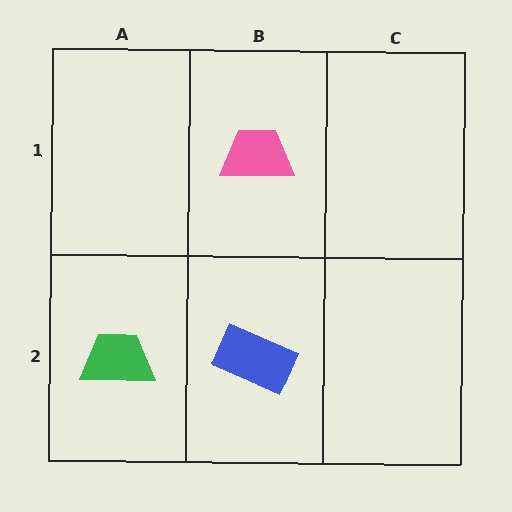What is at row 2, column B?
A blue rectangle.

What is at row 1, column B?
A pink trapezoid.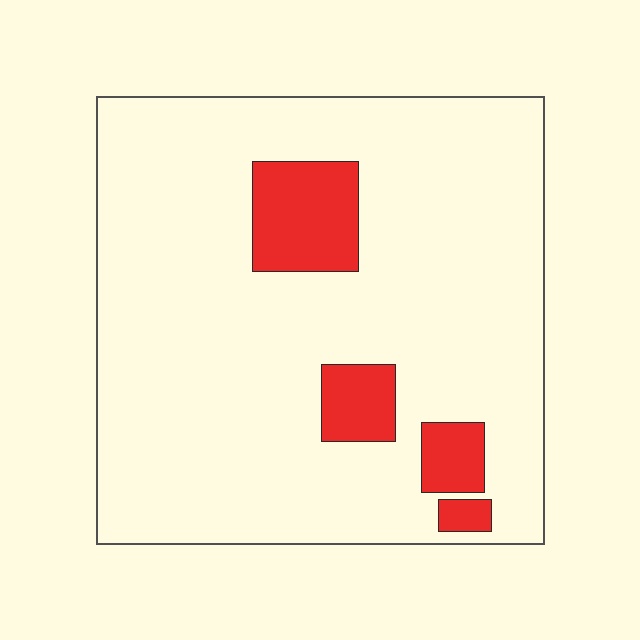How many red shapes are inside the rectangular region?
4.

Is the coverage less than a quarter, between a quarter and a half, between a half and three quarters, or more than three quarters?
Less than a quarter.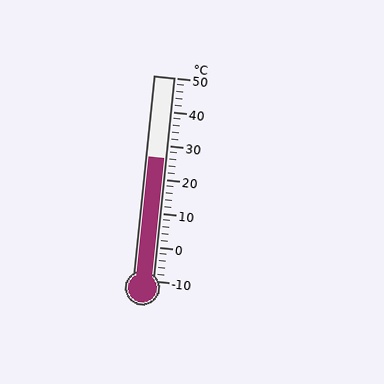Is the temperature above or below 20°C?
The temperature is above 20°C.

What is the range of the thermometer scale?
The thermometer scale ranges from -10°C to 50°C.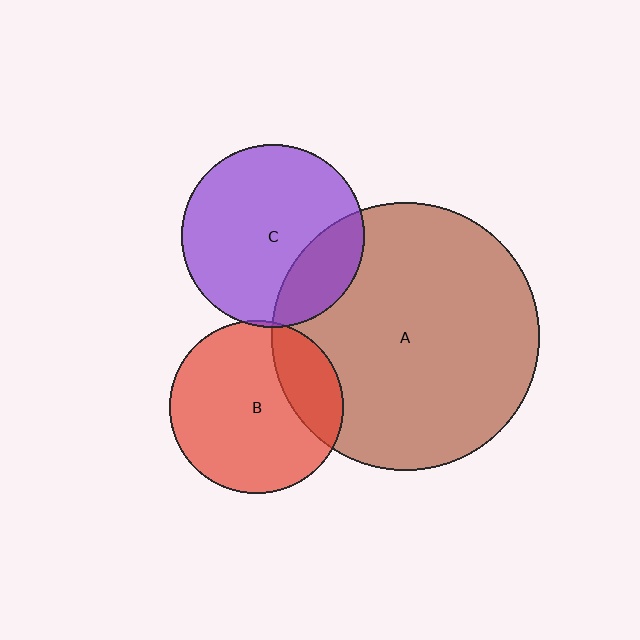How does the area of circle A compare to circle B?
Approximately 2.4 times.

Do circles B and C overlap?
Yes.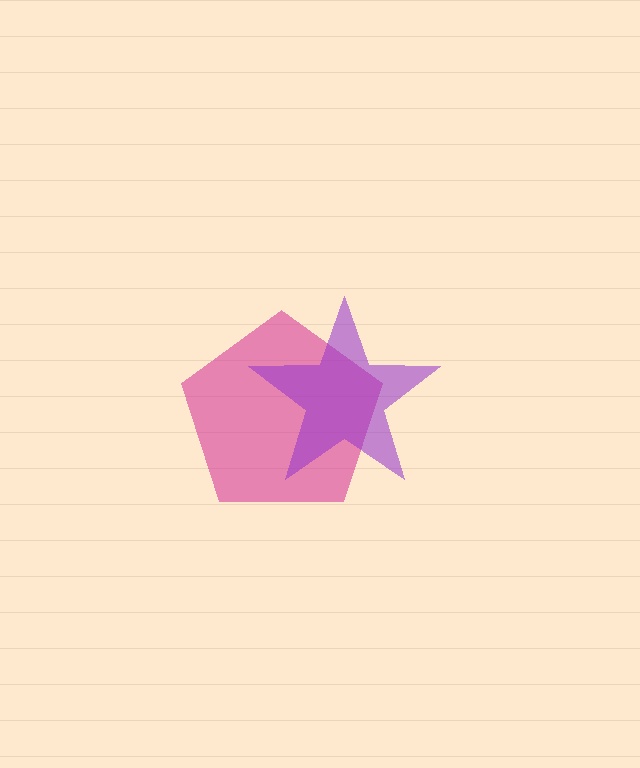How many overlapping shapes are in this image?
There are 2 overlapping shapes in the image.